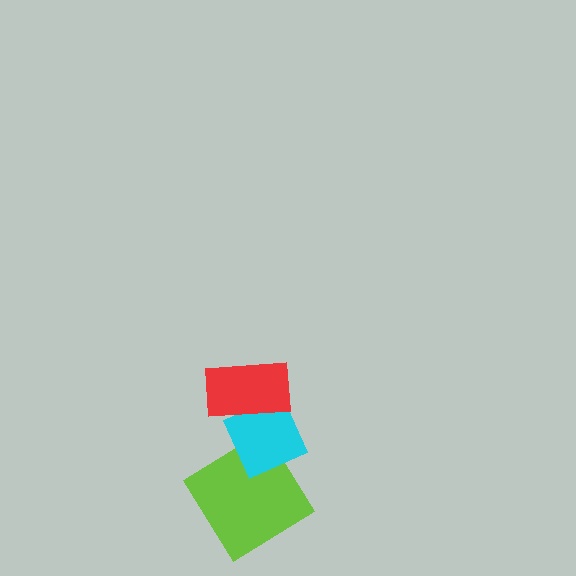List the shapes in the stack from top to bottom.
From top to bottom: the red rectangle, the cyan diamond, the lime diamond.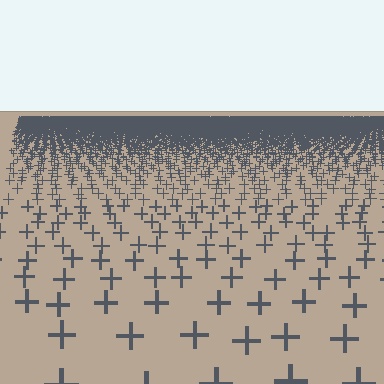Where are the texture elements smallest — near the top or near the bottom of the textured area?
Near the top.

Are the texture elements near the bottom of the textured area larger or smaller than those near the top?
Larger. Near the bottom, elements are closer to the viewer and appear at a bigger on-screen size.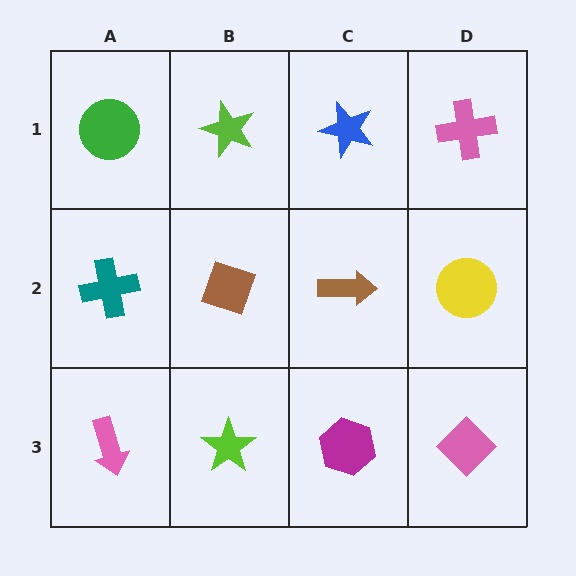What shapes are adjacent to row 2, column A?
A green circle (row 1, column A), a pink arrow (row 3, column A), a brown diamond (row 2, column B).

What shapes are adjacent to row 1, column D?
A yellow circle (row 2, column D), a blue star (row 1, column C).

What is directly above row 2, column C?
A blue star.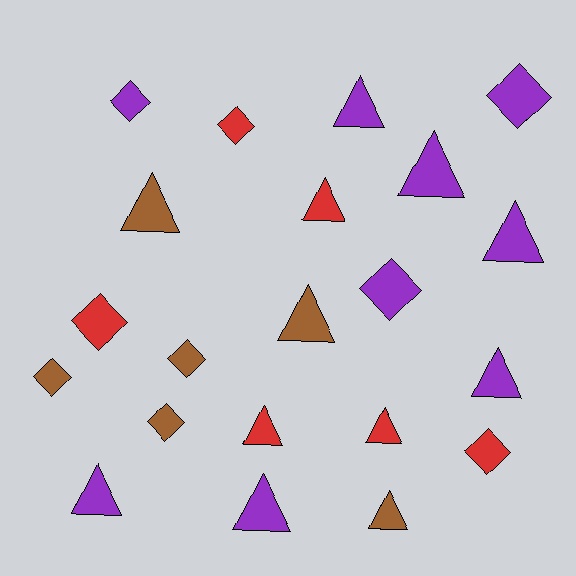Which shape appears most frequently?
Triangle, with 12 objects.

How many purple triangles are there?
There are 6 purple triangles.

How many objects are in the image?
There are 21 objects.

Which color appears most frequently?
Purple, with 9 objects.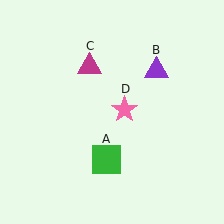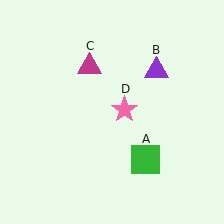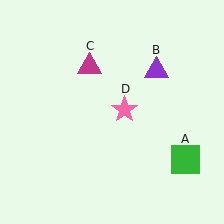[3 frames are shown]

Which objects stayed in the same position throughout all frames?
Purple triangle (object B) and magenta triangle (object C) and pink star (object D) remained stationary.